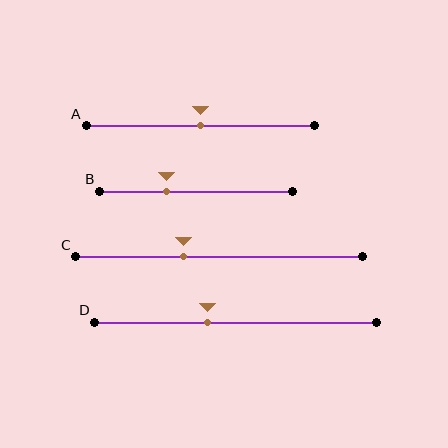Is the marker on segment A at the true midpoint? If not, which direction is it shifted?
Yes, the marker on segment A is at the true midpoint.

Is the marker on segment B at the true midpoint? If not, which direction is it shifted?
No, the marker on segment B is shifted to the left by about 16% of the segment length.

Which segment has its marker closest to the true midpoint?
Segment A has its marker closest to the true midpoint.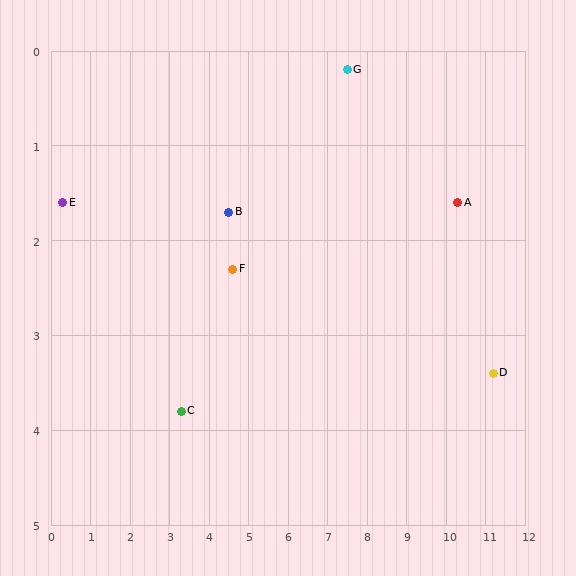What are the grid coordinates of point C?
Point C is at approximately (3.3, 3.8).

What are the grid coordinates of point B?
Point B is at approximately (4.5, 1.7).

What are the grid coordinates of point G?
Point G is at approximately (7.5, 0.2).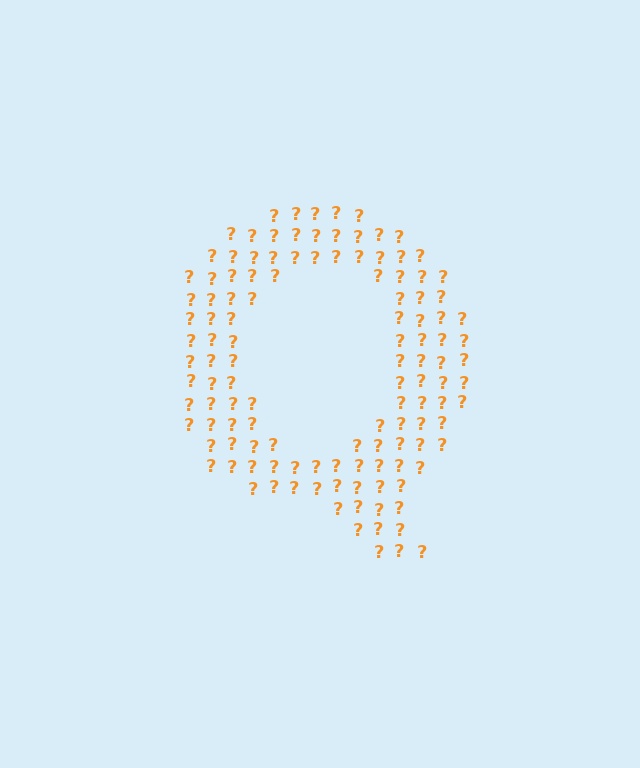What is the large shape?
The large shape is the letter Q.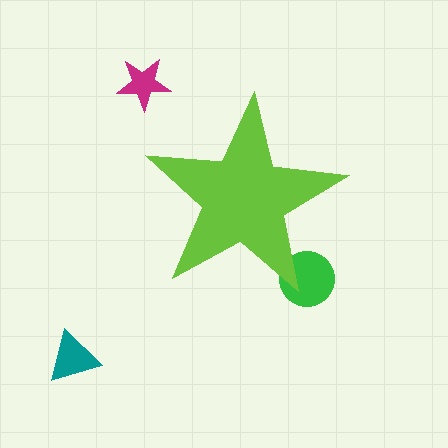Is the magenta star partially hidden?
No, the magenta star is fully visible.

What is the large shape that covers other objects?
A lime star.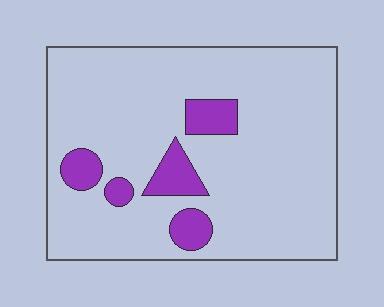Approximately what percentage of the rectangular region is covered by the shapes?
Approximately 10%.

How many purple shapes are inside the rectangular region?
5.